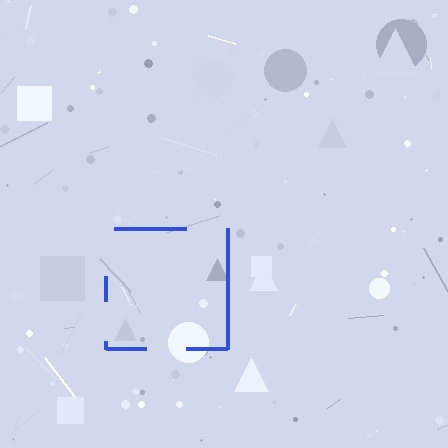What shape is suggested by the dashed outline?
The dashed outline suggests a square.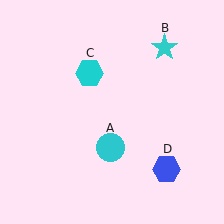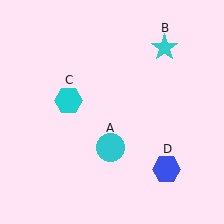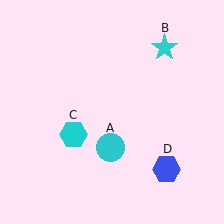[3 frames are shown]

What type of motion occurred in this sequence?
The cyan hexagon (object C) rotated counterclockwise around the center of the scene.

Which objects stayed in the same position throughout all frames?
Cyan circle (object A) and cyan star (object B) and blue hexagon (object D) remained stationary.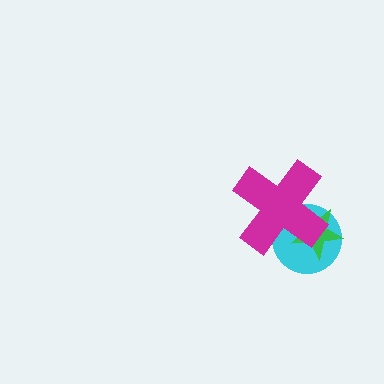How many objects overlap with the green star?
2 objects overlap with the green star.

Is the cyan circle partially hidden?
Yes, it is partially covered by another shape.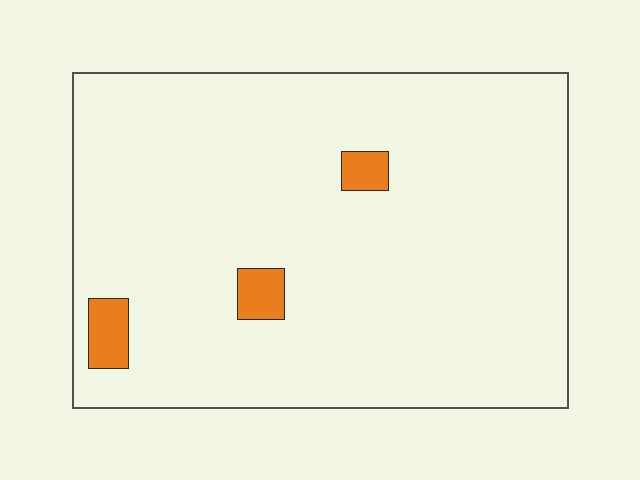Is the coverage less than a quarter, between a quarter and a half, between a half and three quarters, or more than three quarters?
Less than a quarter.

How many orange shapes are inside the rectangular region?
3.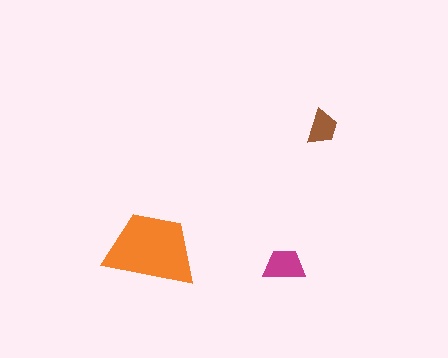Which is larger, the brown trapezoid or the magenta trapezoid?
The magenta one.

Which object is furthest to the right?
The brown trapezoid is rightmost.